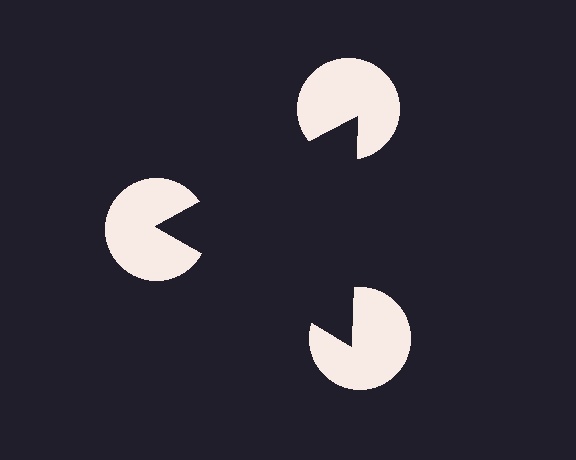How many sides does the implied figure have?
3 sides.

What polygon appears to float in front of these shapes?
An illusory triangle — its edges are inferred from the aligned wedge cuts in the pac-man discs, not physically drawn.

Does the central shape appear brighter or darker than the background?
It typically appears slightly darker than the background, even though no actual brightness change is drawn.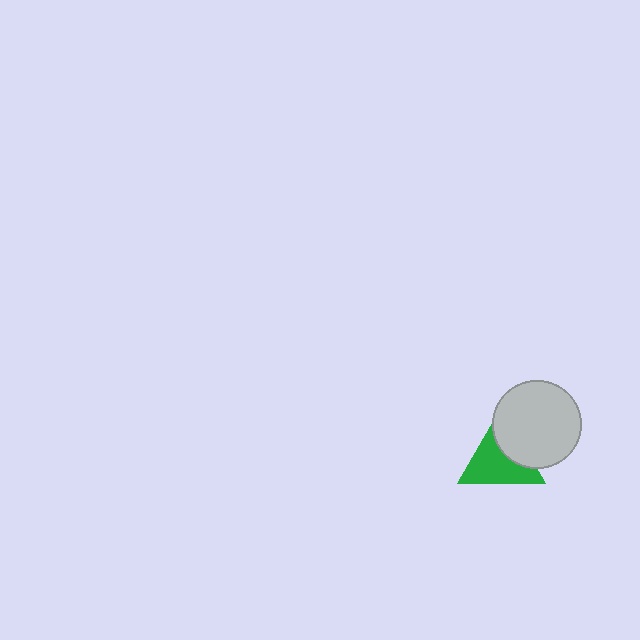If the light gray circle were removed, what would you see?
You would see the complete green triangle.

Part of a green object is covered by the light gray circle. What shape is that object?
It is a triangle.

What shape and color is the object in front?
The object in front is a light gray circle.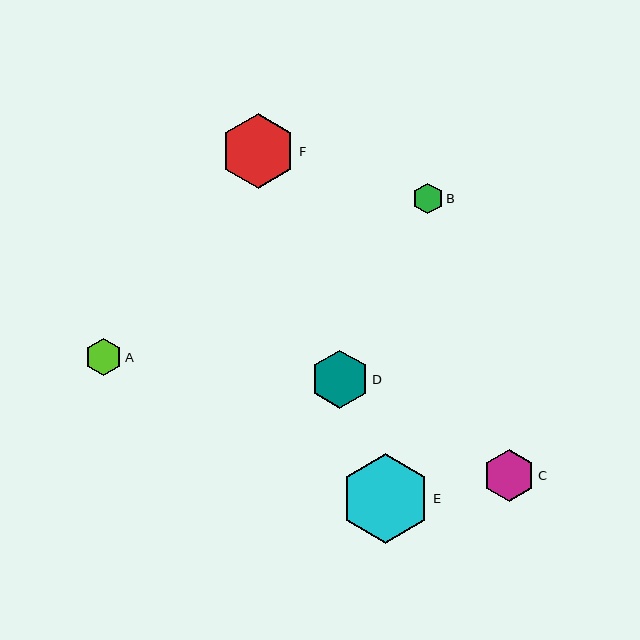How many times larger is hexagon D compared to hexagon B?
Hexagon D is approximately 1.9 times the size of hexagon B.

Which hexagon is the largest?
Hexagon E is the largest with a size of approximately 89 pixels.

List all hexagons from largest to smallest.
From largest to smallest: E, F, D, C, A, B.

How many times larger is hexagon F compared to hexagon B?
Hexagon F is approximately 2.4 times the size of hexagon B.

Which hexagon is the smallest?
Hexagon B is the smallest with a size of approximately 31 pixels.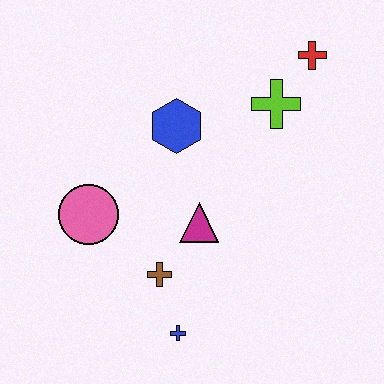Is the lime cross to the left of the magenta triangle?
No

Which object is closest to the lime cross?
The red cross is closest to the lime cross.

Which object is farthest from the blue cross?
The red cross is farthest from the blue cross.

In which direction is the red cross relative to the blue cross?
The red cross is above the blue cross.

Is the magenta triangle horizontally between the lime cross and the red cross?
No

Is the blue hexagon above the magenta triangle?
Yes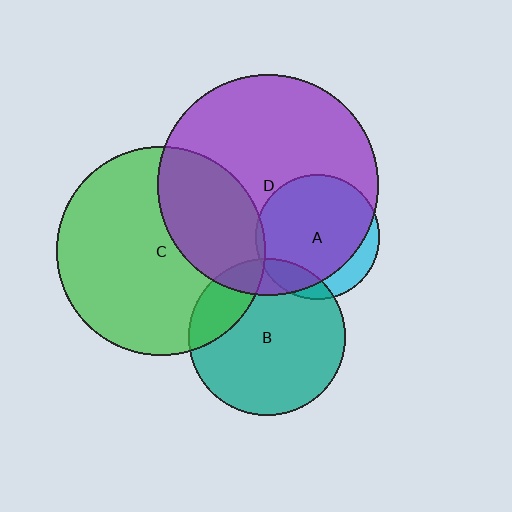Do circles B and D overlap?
Yes.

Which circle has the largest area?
Circle D (purple).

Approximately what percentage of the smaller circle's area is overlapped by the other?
Approximately 15%.